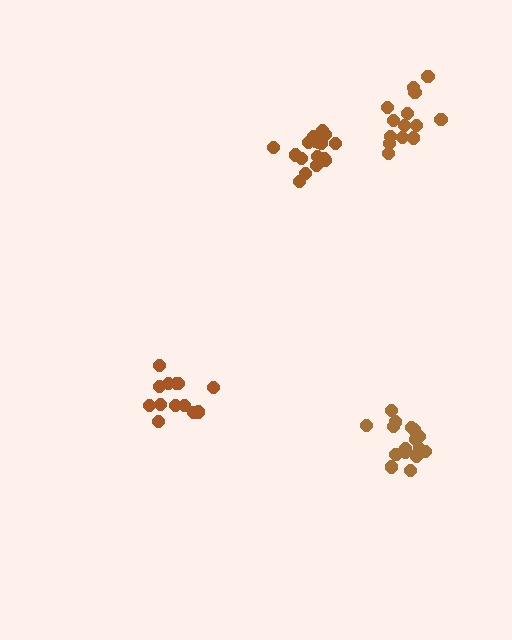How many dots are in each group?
Group 1: 18 dots, Group 2: 13 dots, Group 3: 19 dots, Group 4: 15 dots (65 total).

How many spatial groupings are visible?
There are 4 spatial groupings.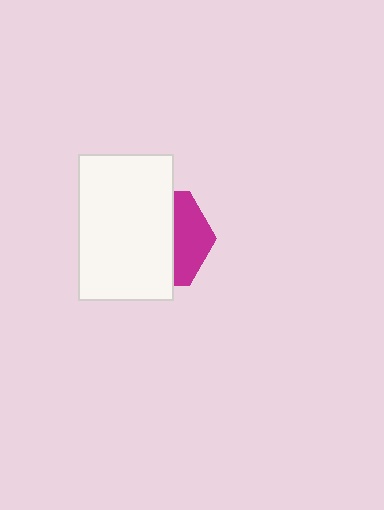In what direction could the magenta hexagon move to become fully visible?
The magenta hexagon could move right. That would shift it out from behind the white rectangle entirely.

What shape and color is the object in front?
The object in front is a white rectangle.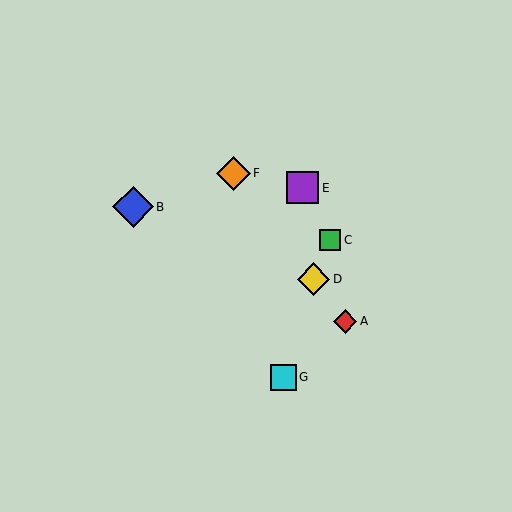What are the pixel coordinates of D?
Object D is at (313, 279).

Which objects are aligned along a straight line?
Objects A, D, F are aligned along a straight line.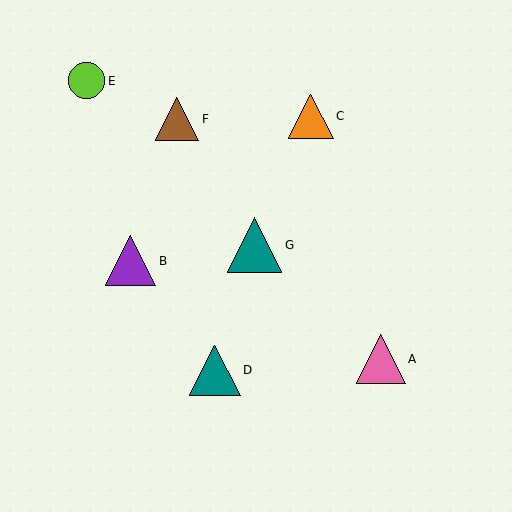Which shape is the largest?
The teal triangle (labeled G) is the largest.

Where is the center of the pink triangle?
The center of the pink triangle is at (381, 359).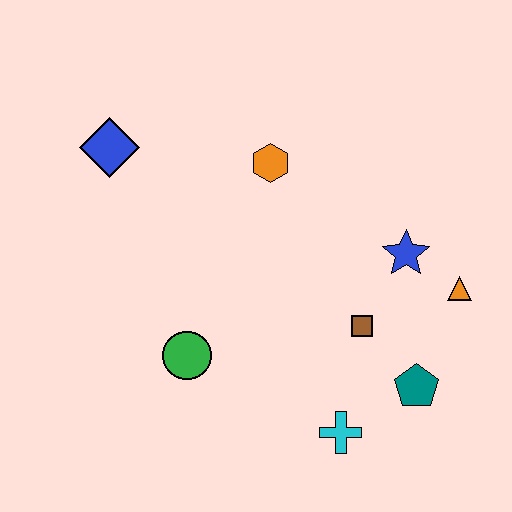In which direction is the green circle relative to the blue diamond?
The green circle is below the blue diamond.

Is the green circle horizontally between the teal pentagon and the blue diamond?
Yes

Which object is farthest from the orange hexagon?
The cyan cross is farthest from the orange hexagon.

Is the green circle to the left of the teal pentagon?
Yes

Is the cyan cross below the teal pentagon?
Yes